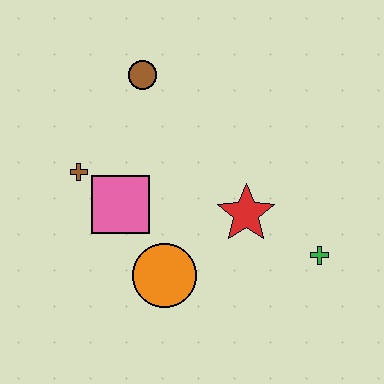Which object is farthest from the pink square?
The green cross is farthest from the pink square.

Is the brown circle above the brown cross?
Yes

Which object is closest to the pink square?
The brown cross is closest to the pink square.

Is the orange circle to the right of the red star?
No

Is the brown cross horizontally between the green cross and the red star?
No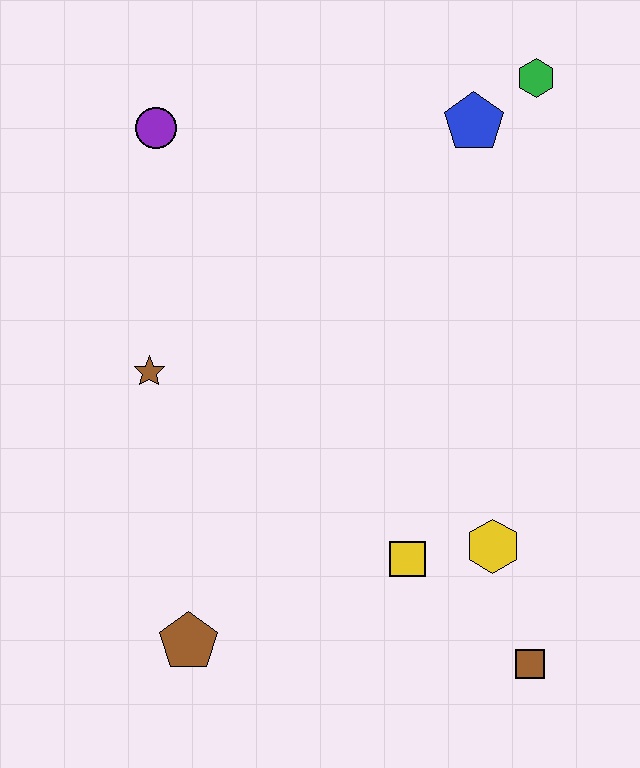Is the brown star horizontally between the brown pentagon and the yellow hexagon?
No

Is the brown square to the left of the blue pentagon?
No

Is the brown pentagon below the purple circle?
Yes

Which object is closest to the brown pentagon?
The yellow square is closest to the brown pentagon.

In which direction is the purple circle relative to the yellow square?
The purple circle is above the yellow square.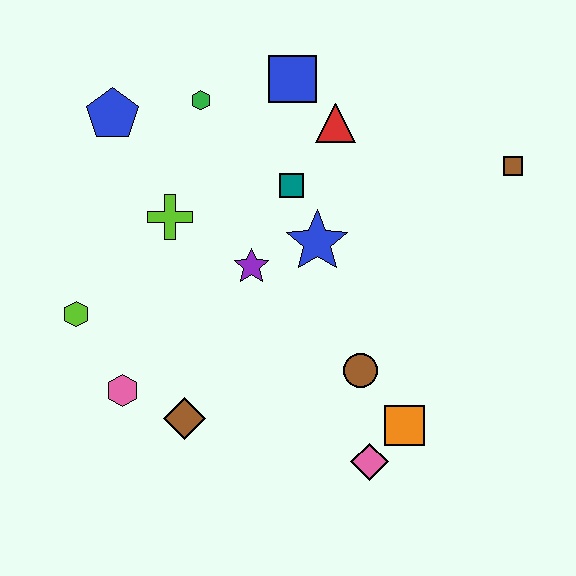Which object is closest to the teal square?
The blue star is closest to the teal square.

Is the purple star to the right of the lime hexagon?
Yes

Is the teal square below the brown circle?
No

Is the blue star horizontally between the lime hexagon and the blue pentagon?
No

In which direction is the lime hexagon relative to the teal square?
The lime hexagon is to the left of the teal square.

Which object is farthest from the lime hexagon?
The brown square is farthest from the lime hexagon.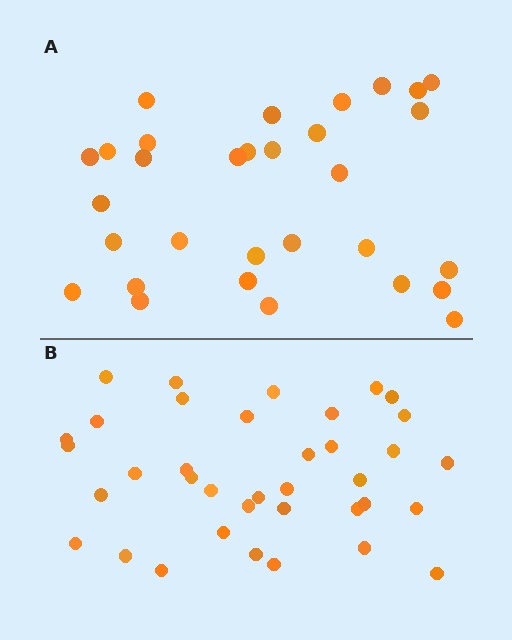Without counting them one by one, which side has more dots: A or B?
Region B (the bottom region) has more dots.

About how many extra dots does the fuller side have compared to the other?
Region B has about 6 more dots than region A.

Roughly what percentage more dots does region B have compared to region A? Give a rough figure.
About 20% more.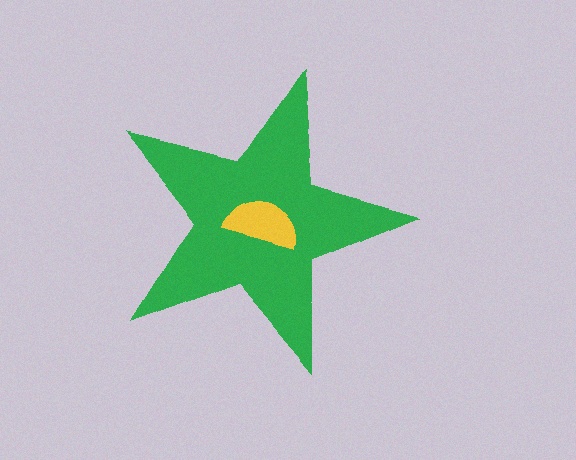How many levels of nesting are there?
2.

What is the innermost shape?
The yellow semicircle.